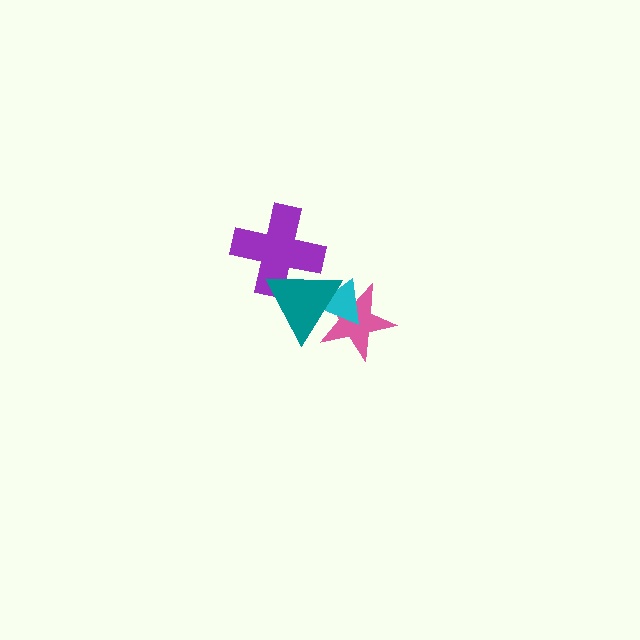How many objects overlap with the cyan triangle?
2 objects overlap with the cyan triangle.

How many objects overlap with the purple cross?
1 object overlaps with the purple cross.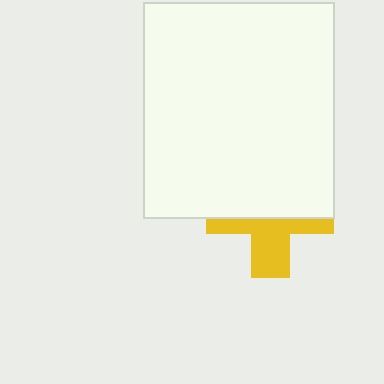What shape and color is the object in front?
The object in front is a white rectangle.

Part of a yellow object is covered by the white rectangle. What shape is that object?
It is a cross.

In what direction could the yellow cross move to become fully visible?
The yellow cross could move down. That would shift it out from behind the white rectangle entirely.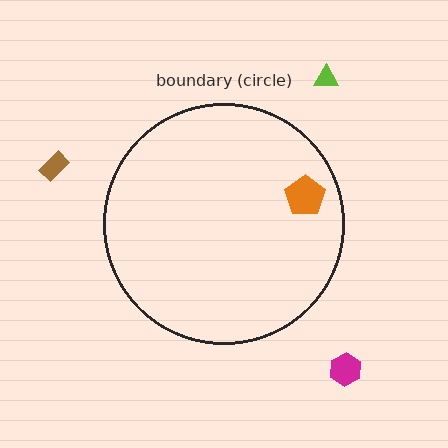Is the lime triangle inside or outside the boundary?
Outside.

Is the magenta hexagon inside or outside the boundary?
Outside.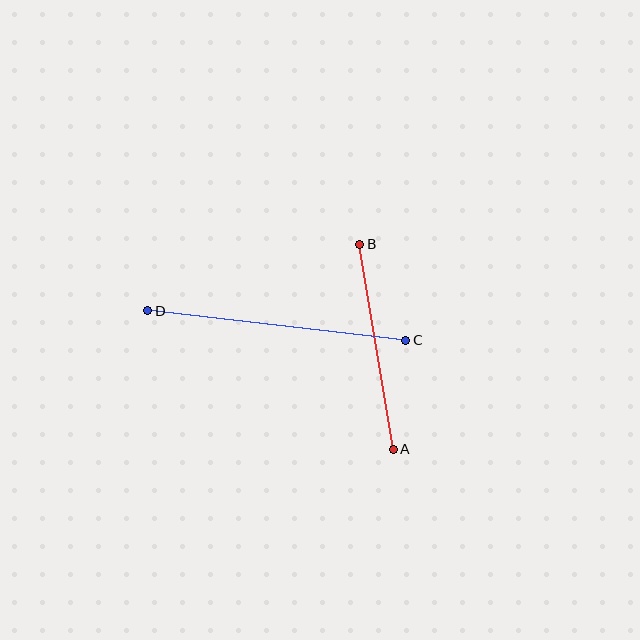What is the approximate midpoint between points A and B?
The midpoint is at approximately (376, 347) pixels.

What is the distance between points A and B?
The distance is approximately 208 pixels.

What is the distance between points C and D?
The distance is approximately 260 pixels.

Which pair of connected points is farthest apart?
Points C and D are farthest apart.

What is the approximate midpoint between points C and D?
The midpoint is at approximately (277, 325) pixels.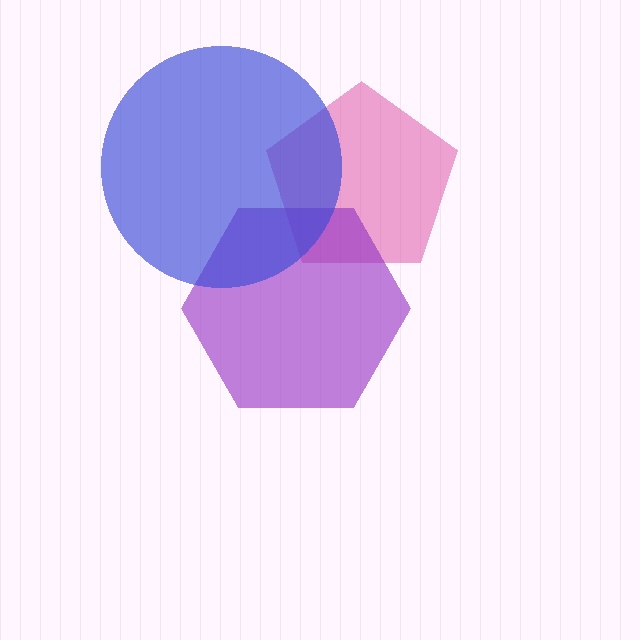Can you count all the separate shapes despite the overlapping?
Yes, there are 3 separate shapes.